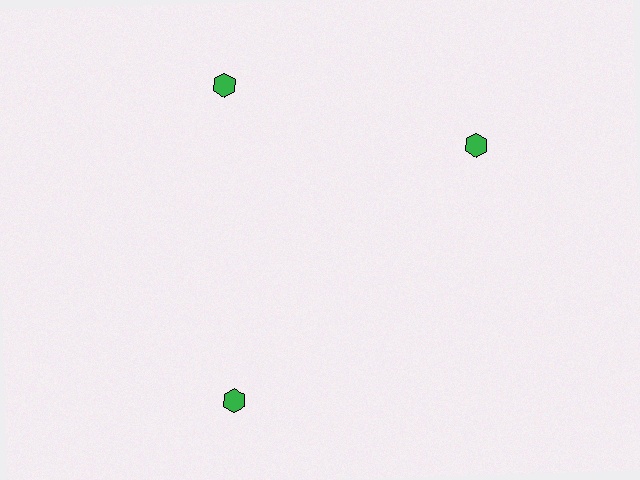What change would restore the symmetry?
The symmetry would be restored by rotating it back into even spacing with its neighbors so that all 3 hexagons sit at equal angles and equal distance from the center.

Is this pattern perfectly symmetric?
No. The 3 green hexagons are arranged in a ring, but one element near the 3 o'clock position is rotated out of alignment along the ring, breaking the 3-fold rotational symmetry.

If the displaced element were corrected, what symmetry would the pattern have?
It would have 3-fold rotational symmetry — the pattern would map onto itself every 120 degrees.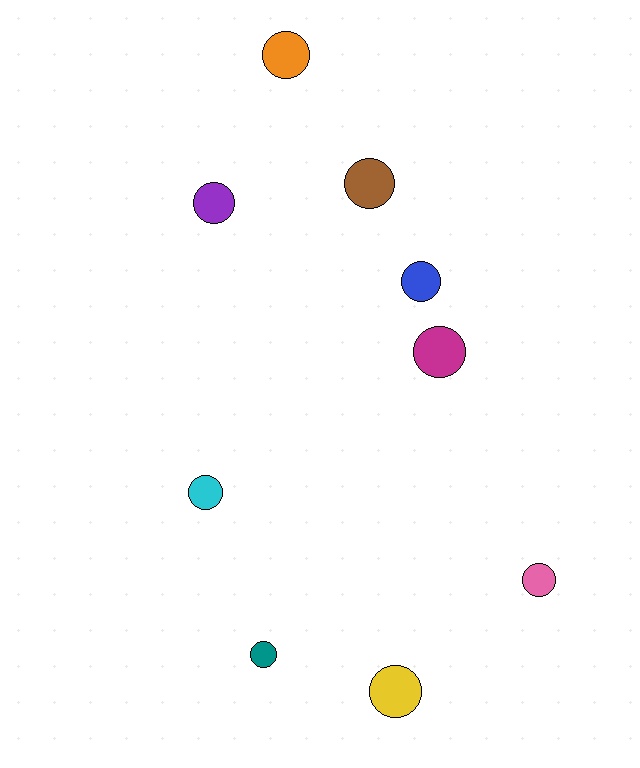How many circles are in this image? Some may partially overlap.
There are 9 circles.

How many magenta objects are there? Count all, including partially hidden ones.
There is 1 magenta object.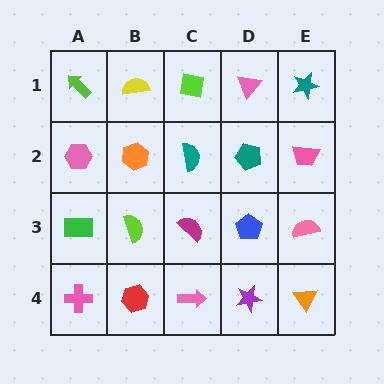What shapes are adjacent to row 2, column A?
A lime arrow (row 1, column A), a green rectangle (row 3, column A), an orange hexagon (row 2, column B).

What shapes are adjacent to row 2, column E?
A teal star (row 1, column E), a pink semicircle (row 3, column E), a teal pentagon (row 2, column D).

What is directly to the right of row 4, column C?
A purple star.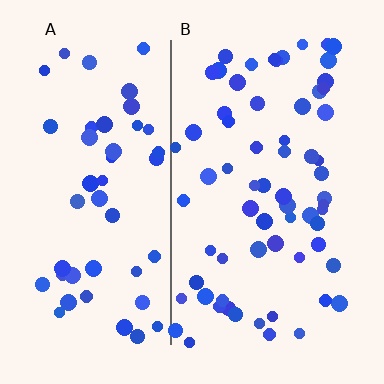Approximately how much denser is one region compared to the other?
Approximately 1.4× — region B over region A.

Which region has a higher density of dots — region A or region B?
B (the right).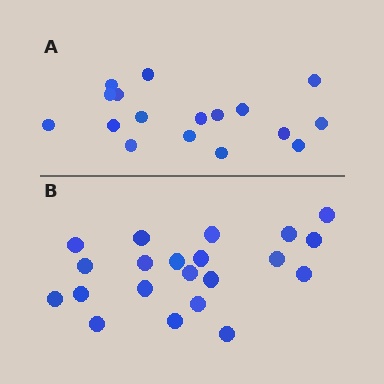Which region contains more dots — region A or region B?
Region B (the bottom region) has more dots.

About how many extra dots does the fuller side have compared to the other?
Region B has about 4 more dots than region A.